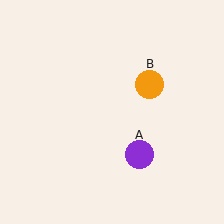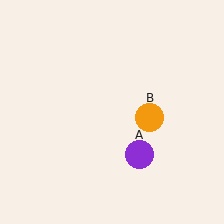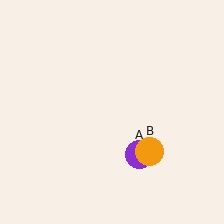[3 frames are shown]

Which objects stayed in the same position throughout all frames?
Purple circle (object A) remained stationary.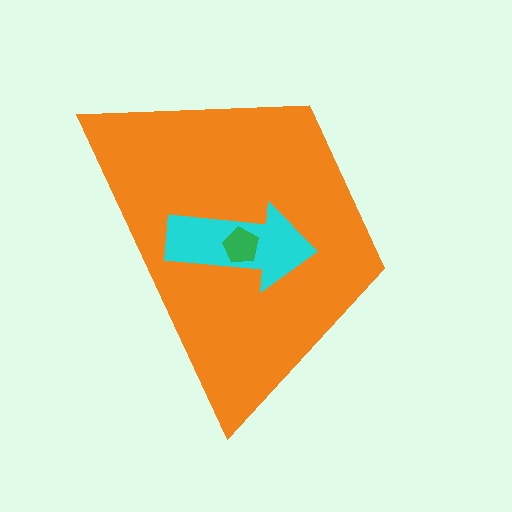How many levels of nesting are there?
3.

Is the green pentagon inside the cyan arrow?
Yes.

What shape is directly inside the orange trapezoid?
The cyan arrow.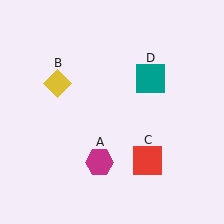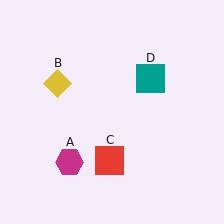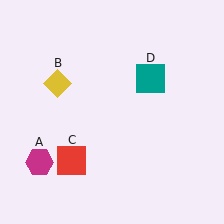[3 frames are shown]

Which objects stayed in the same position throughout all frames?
Yellow diamond (object B) and teal square (object D) remained stationary.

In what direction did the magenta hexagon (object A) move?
The magenta hexagon (object A) moved left.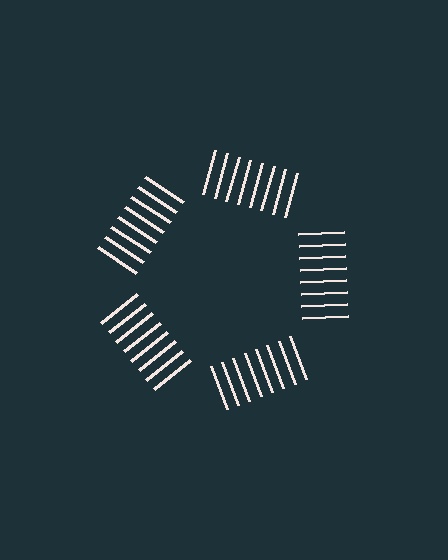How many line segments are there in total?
40 — 8 along each of the 5 edges.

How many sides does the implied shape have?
5 sides — the line-ends trace a pentagon.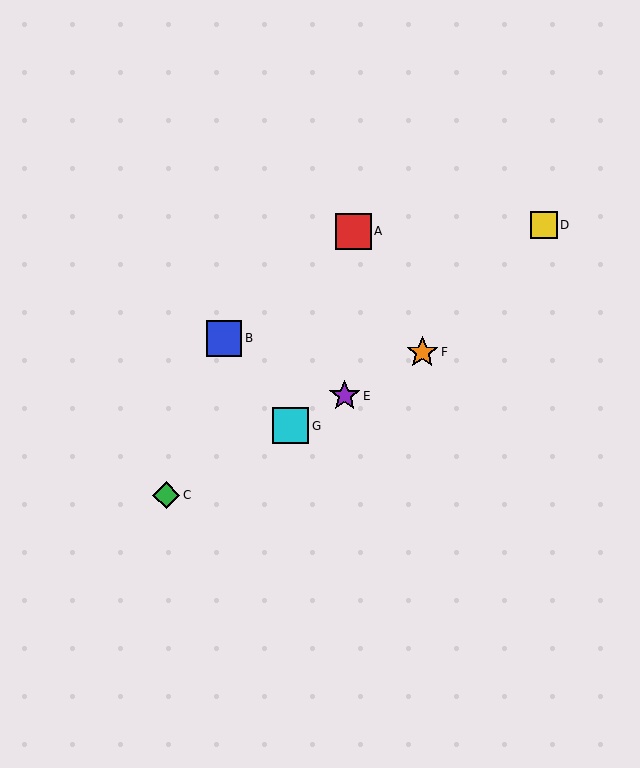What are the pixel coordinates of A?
Object A is at (353, 231).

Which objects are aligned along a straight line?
Objects C, E, F, G are aligned along a straight line.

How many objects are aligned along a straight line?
4 objects (C, E, F, G) are aligned along a straight line.